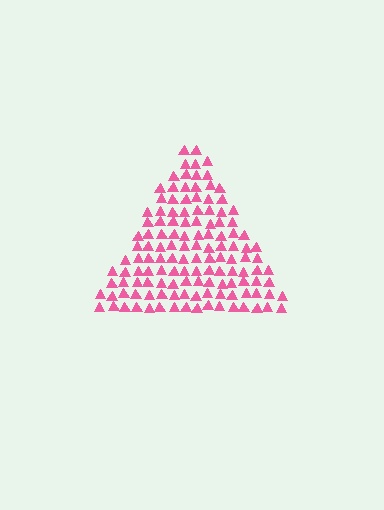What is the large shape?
The large shape is a triangle.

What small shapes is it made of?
It is made of small triangles.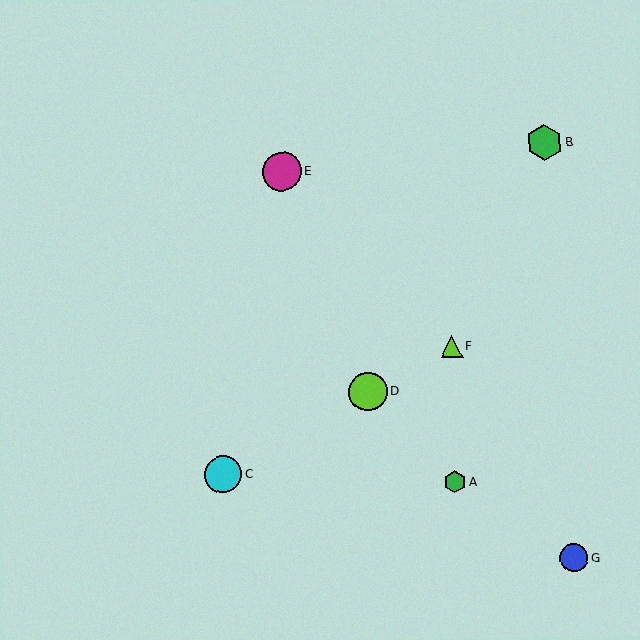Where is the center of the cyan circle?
The center of the cyan circle is at (224, 474).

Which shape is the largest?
The magenta circle (labeled E) is the largest.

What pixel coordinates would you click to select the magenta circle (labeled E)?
Click at (281, 172) to select the magenta circle E.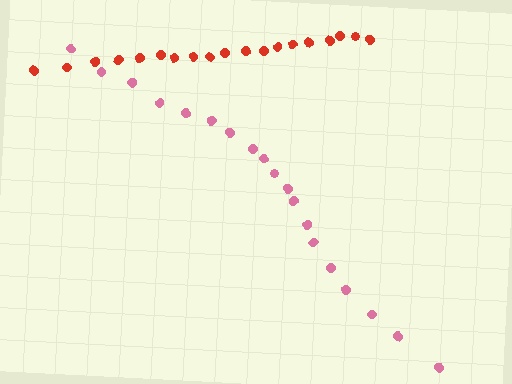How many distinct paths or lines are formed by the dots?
There are 2 distinct paths.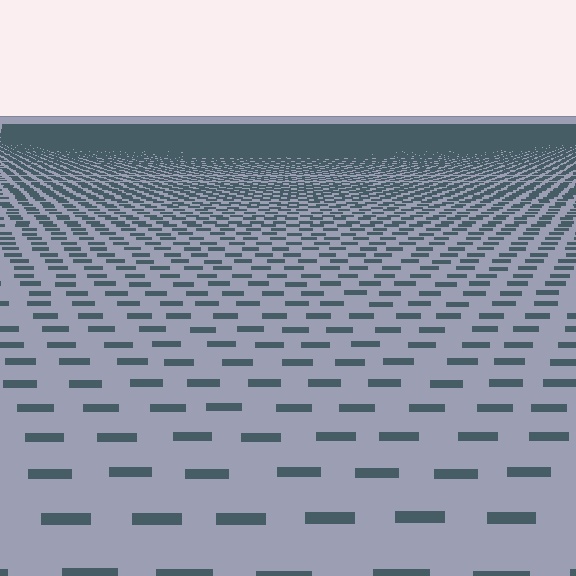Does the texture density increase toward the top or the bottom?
Density increases toward the top.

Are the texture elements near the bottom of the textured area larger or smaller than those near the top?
Larger. Near the bottom, elements are closer to the viewer and appear at a bigger on-screen size.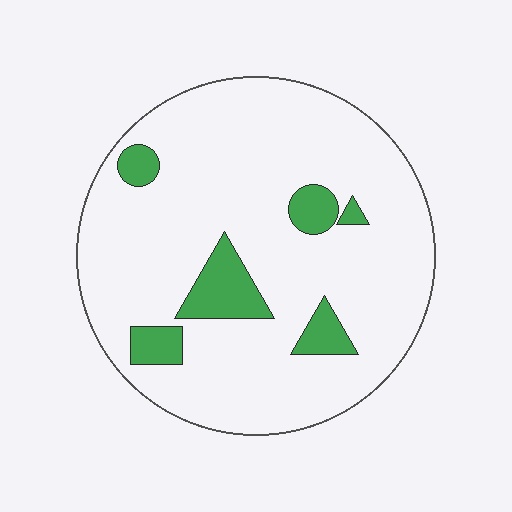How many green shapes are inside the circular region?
6.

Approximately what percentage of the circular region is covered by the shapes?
Approximately 10%.